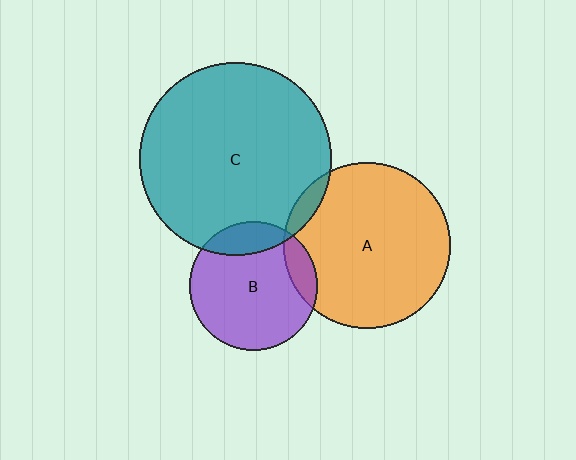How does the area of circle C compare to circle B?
Approximately 2.3 times.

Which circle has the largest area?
Circle C (teal).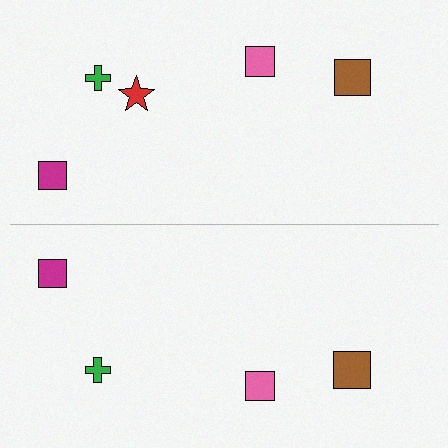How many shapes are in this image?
There are 9 shapes in this image.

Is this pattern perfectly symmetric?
No, the pattern is not perfectly symmetric. A red star is missing from the bottom side.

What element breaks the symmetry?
A red star is missing from the bottom side.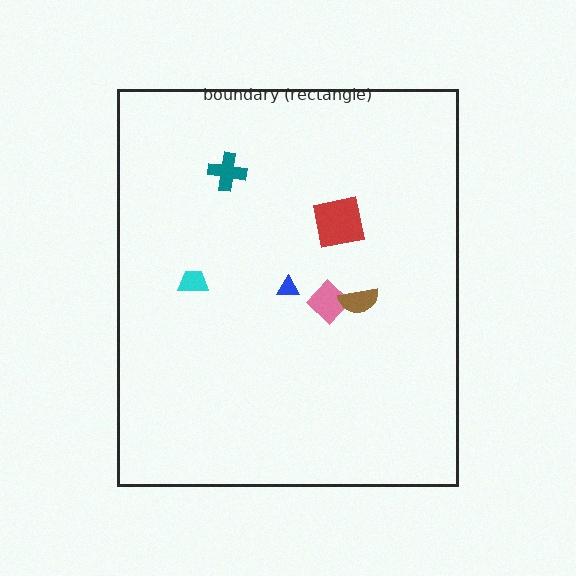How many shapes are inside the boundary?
6 inside, 0 outside.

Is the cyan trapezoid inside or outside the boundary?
Inside.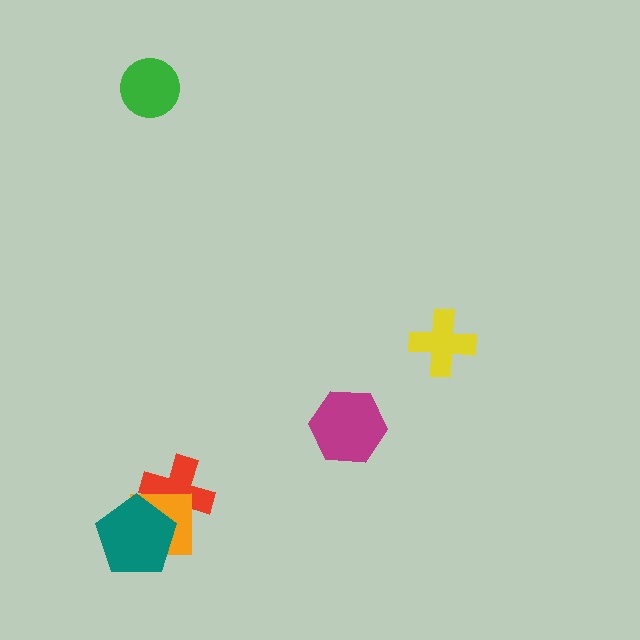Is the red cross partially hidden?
Yes, it is partially covered by another shape.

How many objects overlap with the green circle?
0 objects overlap with the green circle.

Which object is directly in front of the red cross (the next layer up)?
The orange square is directly in front of the red cross.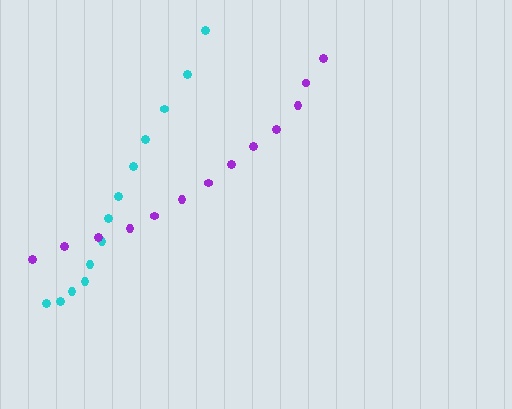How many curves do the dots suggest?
There are 2 distinct paths.